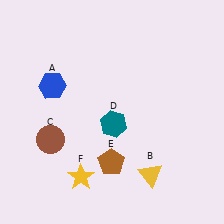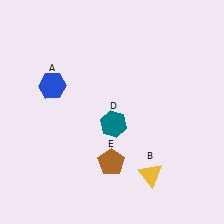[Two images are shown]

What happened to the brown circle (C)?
The brown circle (C) was removed in Image 2. It was in the bottom-left area of Image 1.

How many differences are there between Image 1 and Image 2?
There are 2 differences between the two images.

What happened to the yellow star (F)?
The yellow star (F) was removed in Image 2. It was in the bottom-left area of Image 1.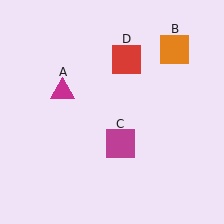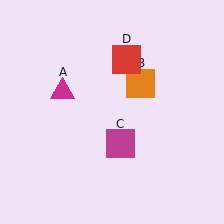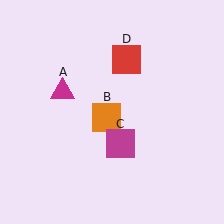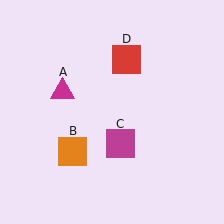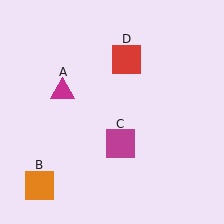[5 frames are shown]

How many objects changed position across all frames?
1 object changed position: orange square (object B).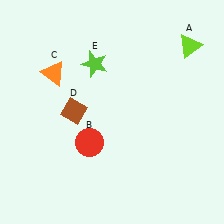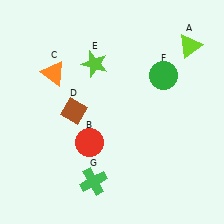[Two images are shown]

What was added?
A green circle (F), a green cross (G) were added in Image 2.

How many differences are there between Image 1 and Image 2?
There are 2 differences between the two images.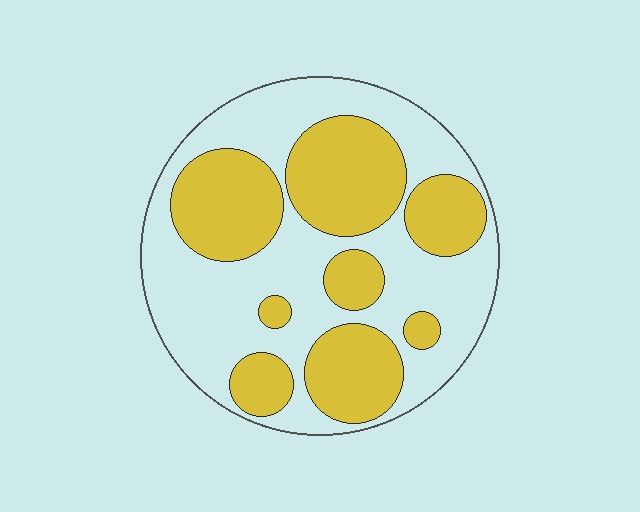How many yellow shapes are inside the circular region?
8.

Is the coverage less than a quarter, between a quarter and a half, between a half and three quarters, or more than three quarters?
Between a quarter and a half.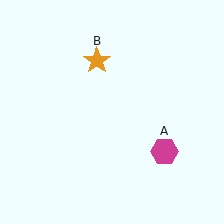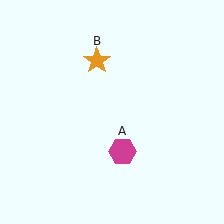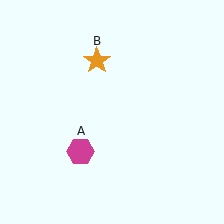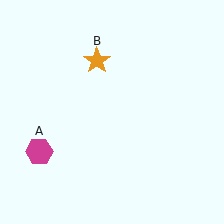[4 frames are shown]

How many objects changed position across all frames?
1 object changed position: magenta hexagon (object A).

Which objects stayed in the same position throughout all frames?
Orange star (object B) remained stationary.